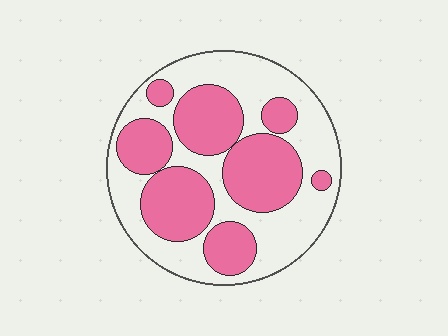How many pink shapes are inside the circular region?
8.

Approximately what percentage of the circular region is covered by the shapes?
Approximately 45%.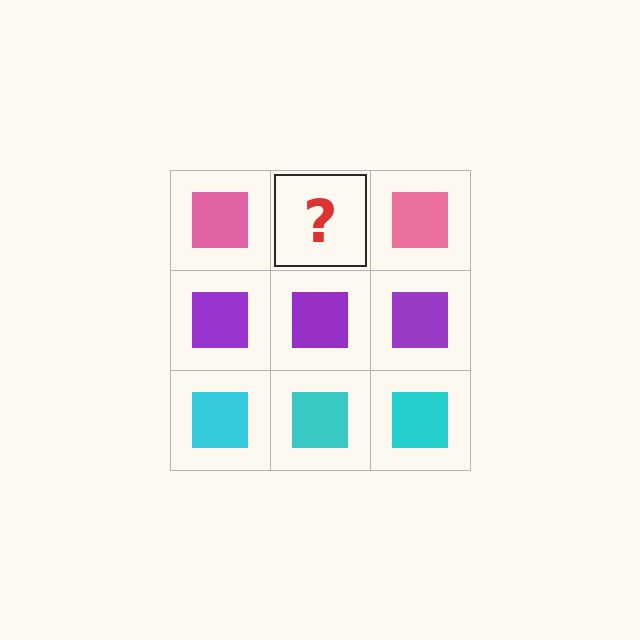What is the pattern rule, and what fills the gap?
The rule is that each row has a consistent color. The gap should be filled with a pink square.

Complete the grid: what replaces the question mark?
The question mark should be replaced with a pink square.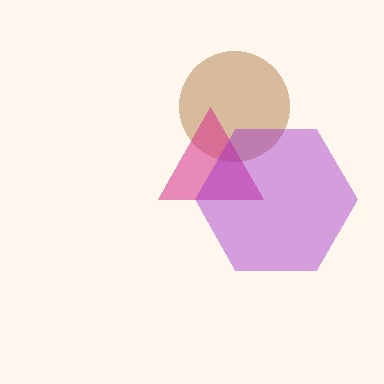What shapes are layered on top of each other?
The layered shapes are: a brown circle, a magenta triangle, a purple hexagon.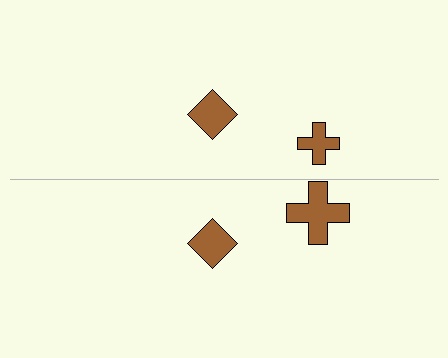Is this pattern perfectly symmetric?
No, the pattern is not perfectly symmetric. The brown cross on the bottom side has a different size than its mirror counterpart.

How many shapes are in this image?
There are 4 shapes in this image.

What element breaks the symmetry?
The brown cross on the bottom side has a different size than its mirror counterpart.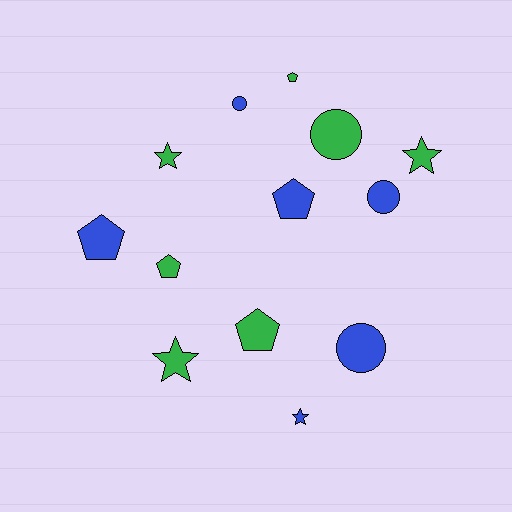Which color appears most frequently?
Green, with 7 objects.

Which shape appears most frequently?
Pentagon, with 5 objects.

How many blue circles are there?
There are 3 blue circles.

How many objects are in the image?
There are 13 objects.